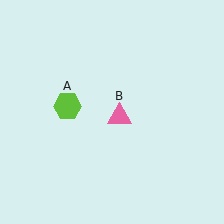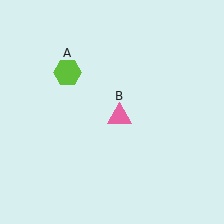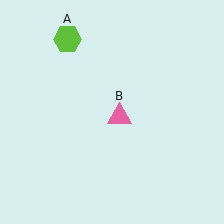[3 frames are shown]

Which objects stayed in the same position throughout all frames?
Pink triangle (object B) remained stationary.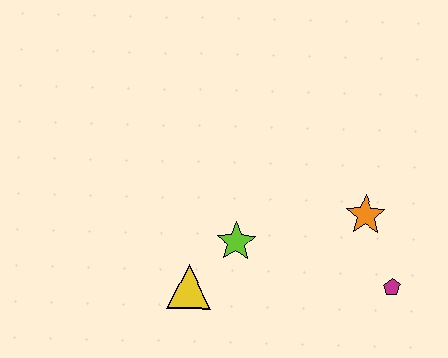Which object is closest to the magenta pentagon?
The orange star is closest to the magenta pentagon.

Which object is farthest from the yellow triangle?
The magenta pentagon is farthest from the yellow triangle.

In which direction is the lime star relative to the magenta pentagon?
The lime star is to the left of the magenta pentagon.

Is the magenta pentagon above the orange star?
No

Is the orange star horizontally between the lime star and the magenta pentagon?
Yes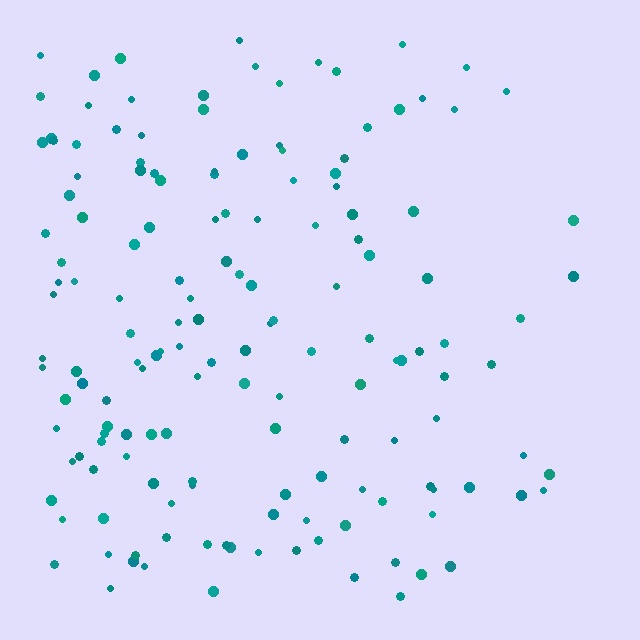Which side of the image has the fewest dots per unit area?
The right.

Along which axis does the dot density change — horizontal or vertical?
Horizontal.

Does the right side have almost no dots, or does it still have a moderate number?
Still a moderate number, just noticeably fewer than the left.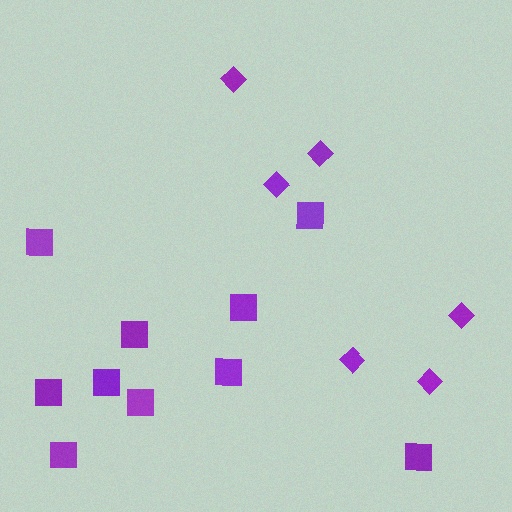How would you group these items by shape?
There are 2 groups: one group of diamonds (6) and one group of squares (10).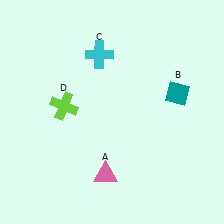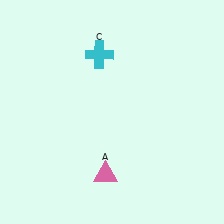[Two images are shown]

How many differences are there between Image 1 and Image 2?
There are 2 differences between the two images.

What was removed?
The teal diamond (B), the lime cross (D) were removed in Image 2.